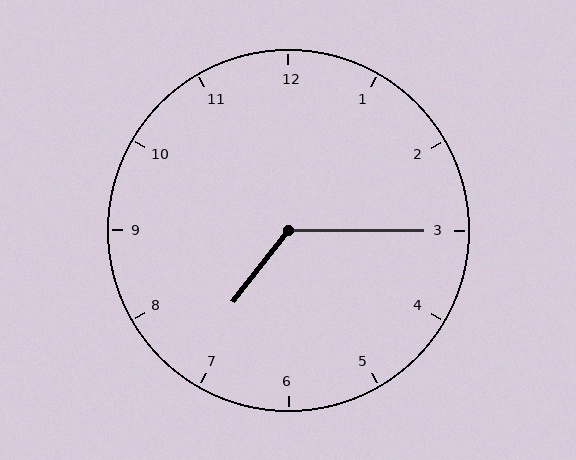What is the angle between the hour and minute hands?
Approximately 128 degrees.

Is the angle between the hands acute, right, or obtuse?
It is obtuse.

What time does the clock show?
7:15.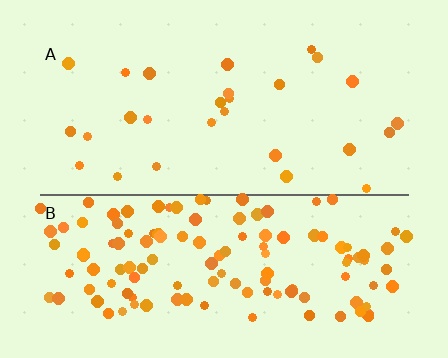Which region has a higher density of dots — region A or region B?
B (the bottom).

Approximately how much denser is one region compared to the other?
Approximately 4.8× — region B over region A.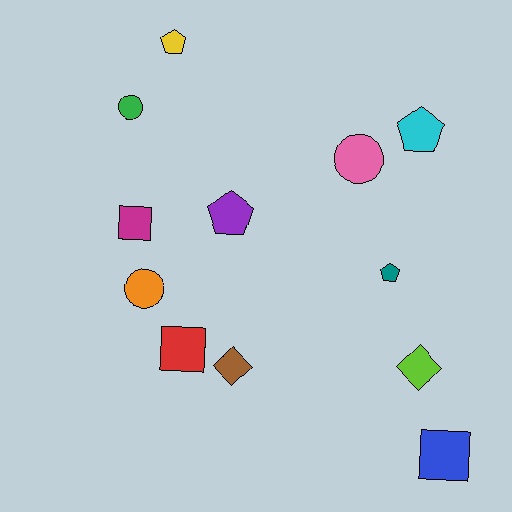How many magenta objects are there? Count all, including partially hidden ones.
There is 1 magenta object.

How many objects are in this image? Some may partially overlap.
There are 12 objects.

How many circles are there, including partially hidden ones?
There are 3 circles.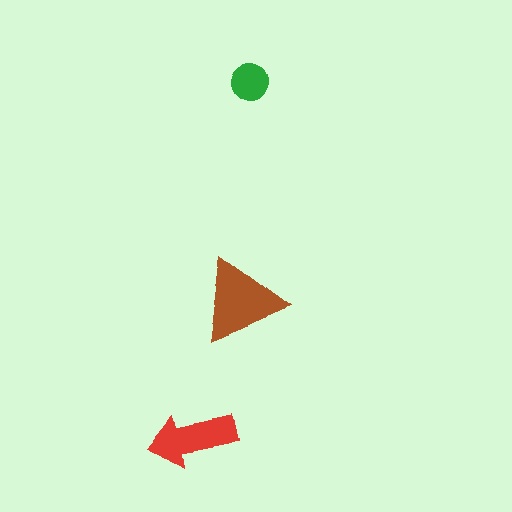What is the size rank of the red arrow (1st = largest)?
2nd.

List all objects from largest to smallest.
The brown triangle, the red arrow, the green circle.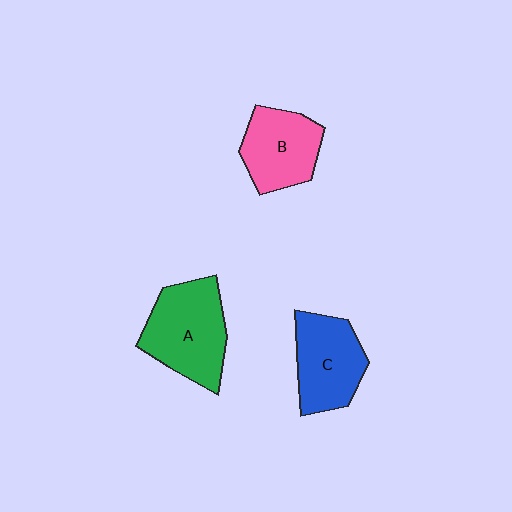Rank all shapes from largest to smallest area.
From largest to smallest: A (green), C (blue), B (pink).